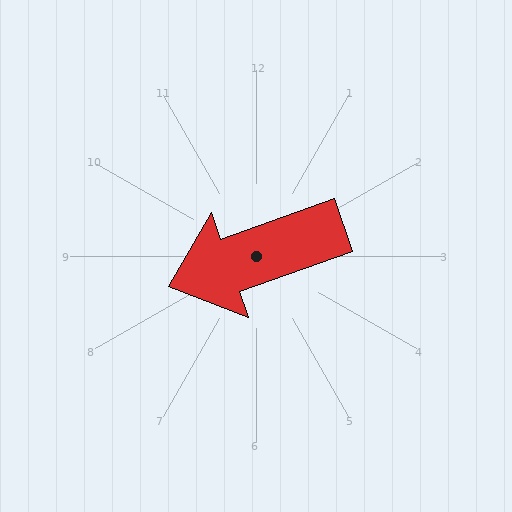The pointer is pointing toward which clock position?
Roughly 8 o'clock.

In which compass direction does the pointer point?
West.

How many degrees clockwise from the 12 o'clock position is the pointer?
Approximately 251 degrees.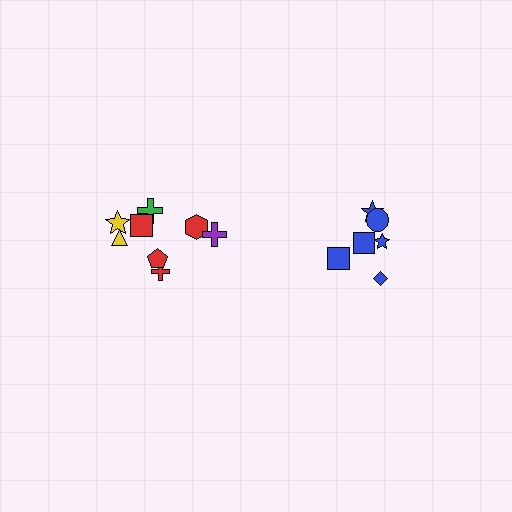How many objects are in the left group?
There are 8 objects.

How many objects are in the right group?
There are 6 objects.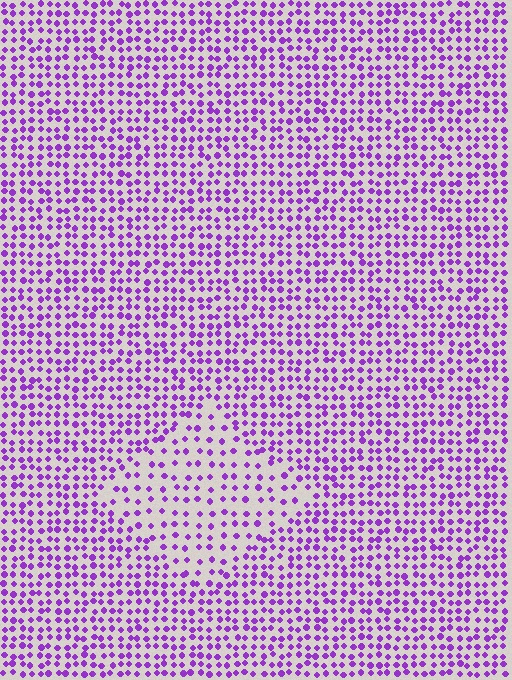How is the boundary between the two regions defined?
The boundary is defined by a change in element density (approximately 1.8x ratio). All elements are the same color, size, and shape.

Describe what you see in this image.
The image contains small purple elements arranged at two different densities. A diamond-shaped region is visible where the elements are less densely packed than the surrounding area.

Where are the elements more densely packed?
The elements are more densely packed outside the diamond boundary.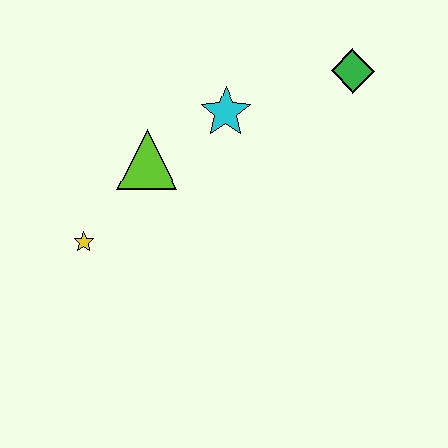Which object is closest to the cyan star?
The lime triangle is closest to the cyan star.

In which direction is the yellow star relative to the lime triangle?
The yellow star is below the lime triangle.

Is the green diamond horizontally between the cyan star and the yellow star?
No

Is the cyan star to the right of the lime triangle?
Yes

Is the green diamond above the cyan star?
Yes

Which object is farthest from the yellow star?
The green diamond is farthest from the yellow star.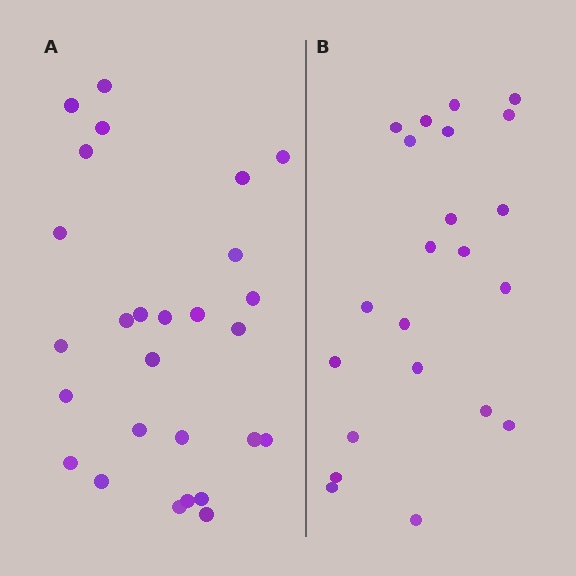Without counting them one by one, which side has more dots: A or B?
Region A (the left region) has more dots.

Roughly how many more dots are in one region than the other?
Region A has about 5 more dots than region B.